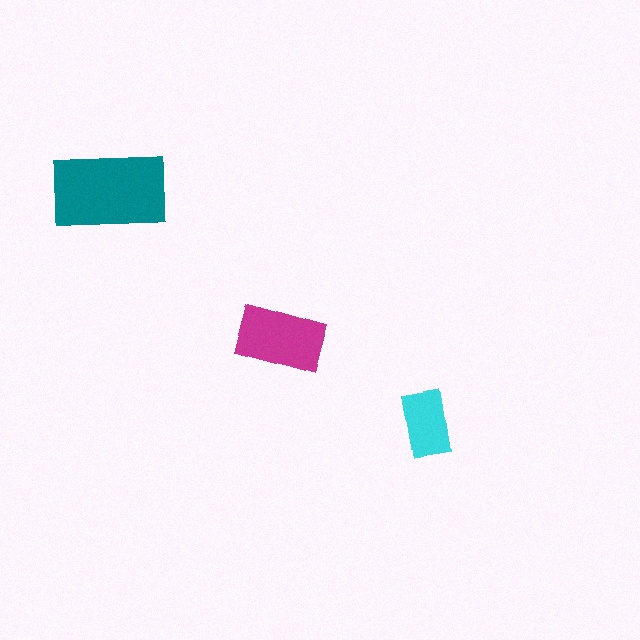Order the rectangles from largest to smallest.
the teal one, the magenta one, the cyan one.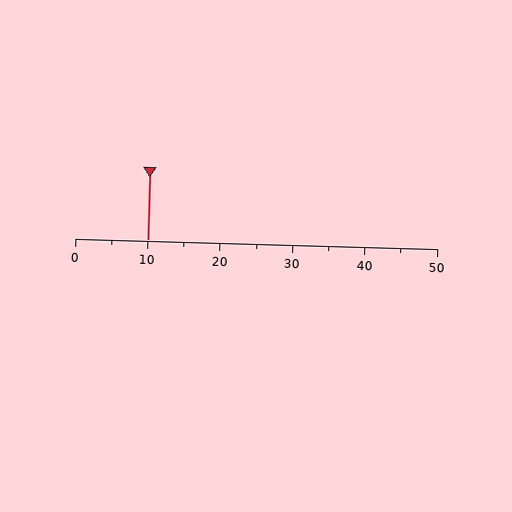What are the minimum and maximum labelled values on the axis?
The axis runs from 0 to 50.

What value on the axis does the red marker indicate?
The marker indicates approximately 10.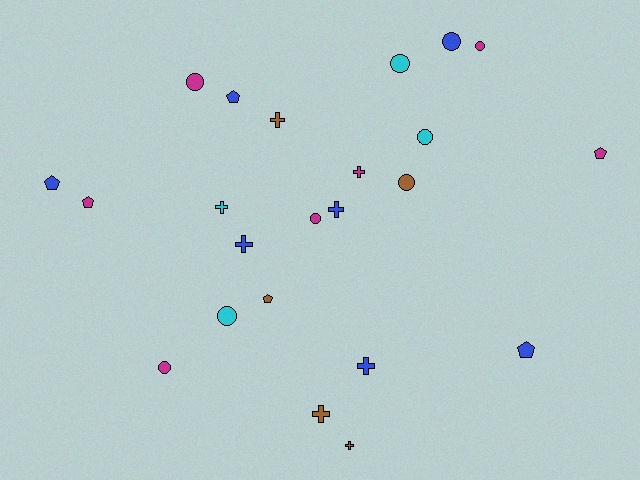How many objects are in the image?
There are 23 objects.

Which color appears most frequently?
Blue, with 7 objects.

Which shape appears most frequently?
Circle, with 9 objects.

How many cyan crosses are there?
There is 1 cyan cross.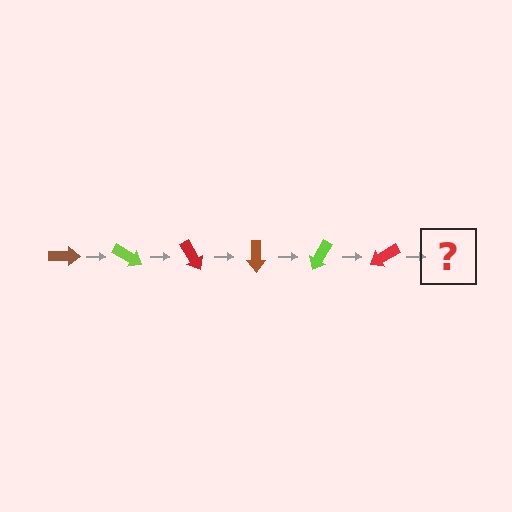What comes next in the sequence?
The next element should be a brown arrow, rotated 180 degrees from the start.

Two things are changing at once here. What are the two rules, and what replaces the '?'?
The two rules are that it rotates 30 degrees each step and the color cycles through brown, lime, and red. The '?' should be a brown arrow, rotated 180 degrees from the start.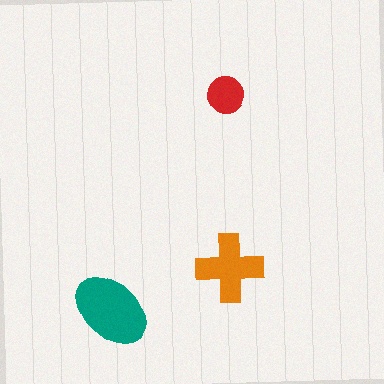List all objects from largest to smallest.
The teal ellipse, the orange cross, the red circle.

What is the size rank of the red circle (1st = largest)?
3rd.